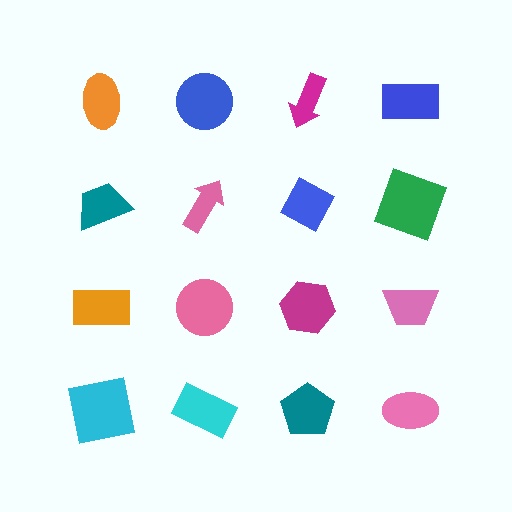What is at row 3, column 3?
A magenta hexagon.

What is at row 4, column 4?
A pink ellipse.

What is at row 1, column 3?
A magenta arrow.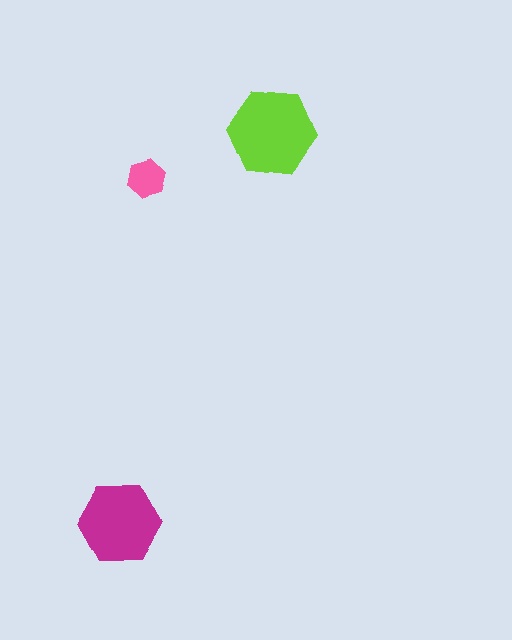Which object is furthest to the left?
The magenta hexagon is leftmost.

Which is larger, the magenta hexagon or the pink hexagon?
The magenta one.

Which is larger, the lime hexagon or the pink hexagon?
The lime one.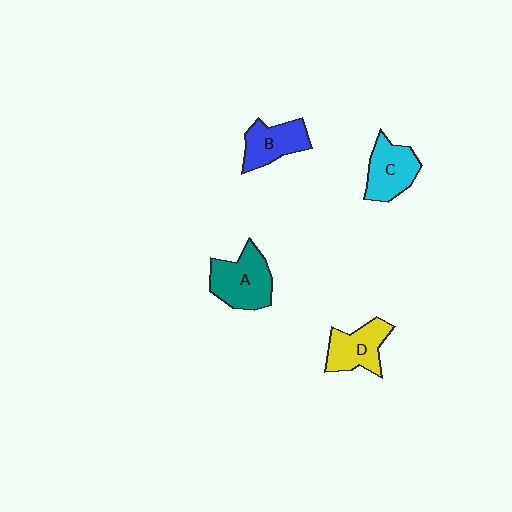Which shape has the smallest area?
Shape B (blue).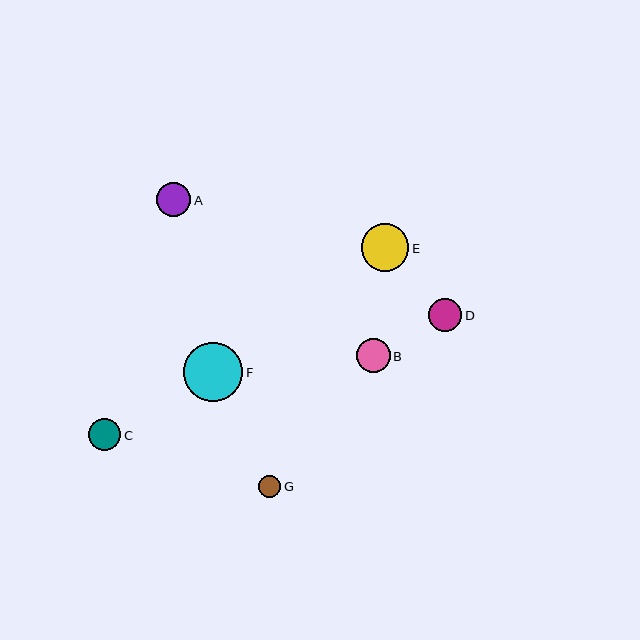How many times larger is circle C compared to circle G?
Circle C is approximately 1.4 times the size of circle G.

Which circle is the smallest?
Circle G is the smallest with a size of approximately 22 pixels.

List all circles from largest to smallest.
From largest to smallest: F, E, B, A, D, C, G.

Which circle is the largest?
Circle F is the largest with a size of approximately 59 pixels.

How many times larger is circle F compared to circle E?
Circle F is approximately 1.2 times the size of circle E.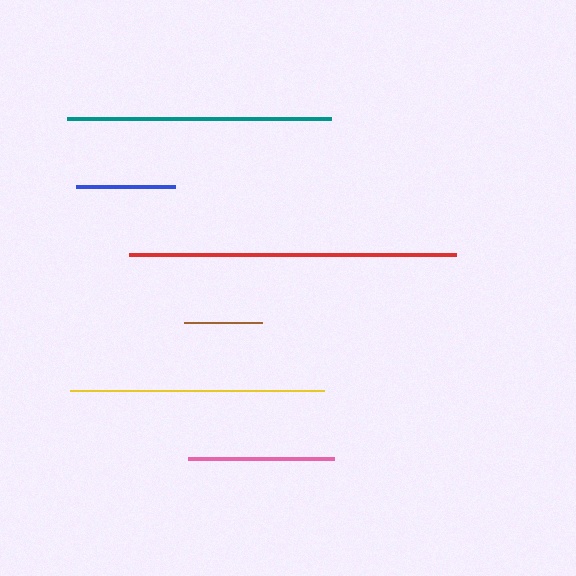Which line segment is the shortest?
The brown line is the shortest at approximately 78 pixels.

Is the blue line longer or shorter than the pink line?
The pink line is longer than the blue line.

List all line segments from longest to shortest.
From longest to shortest: red, teal, yellow, pink, blue, brown.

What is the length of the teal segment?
The teal segment is approximately 264 pixels long.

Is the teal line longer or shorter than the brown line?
The teal line is longer than the brown line.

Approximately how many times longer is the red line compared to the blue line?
The red line is approximately 3.3 times the length of the blue line.